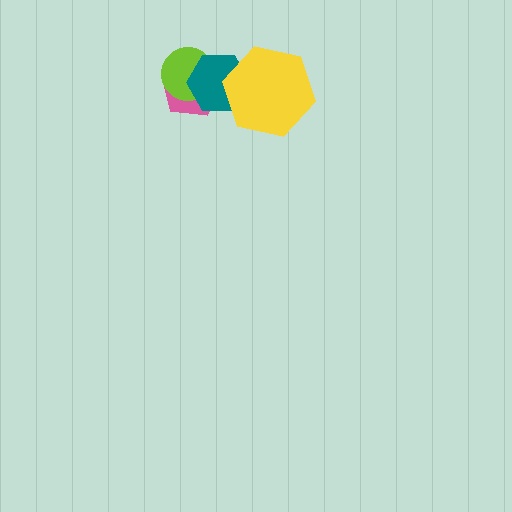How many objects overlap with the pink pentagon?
2 objects overlap with the pink pentagon.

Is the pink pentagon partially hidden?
Yes, it is partially covered by another shape.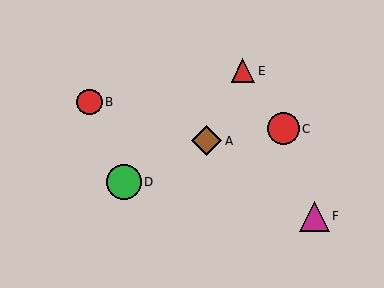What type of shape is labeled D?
Shape D is a green circle.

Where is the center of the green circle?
The center of the green circle is at (124, 182).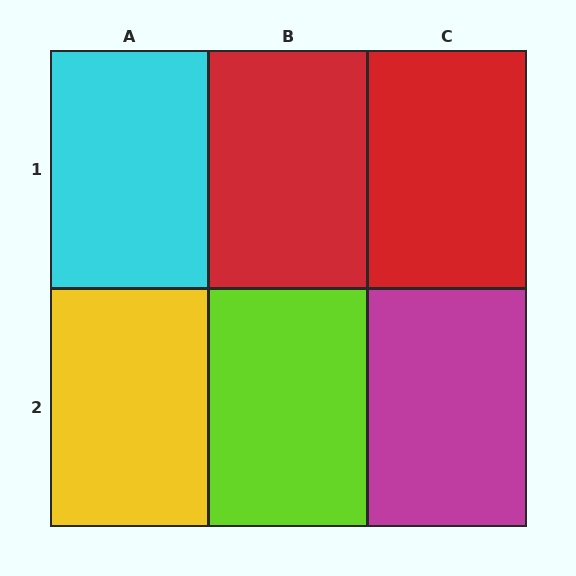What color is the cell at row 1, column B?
Red.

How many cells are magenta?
1 cell is magenta.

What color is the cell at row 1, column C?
Red.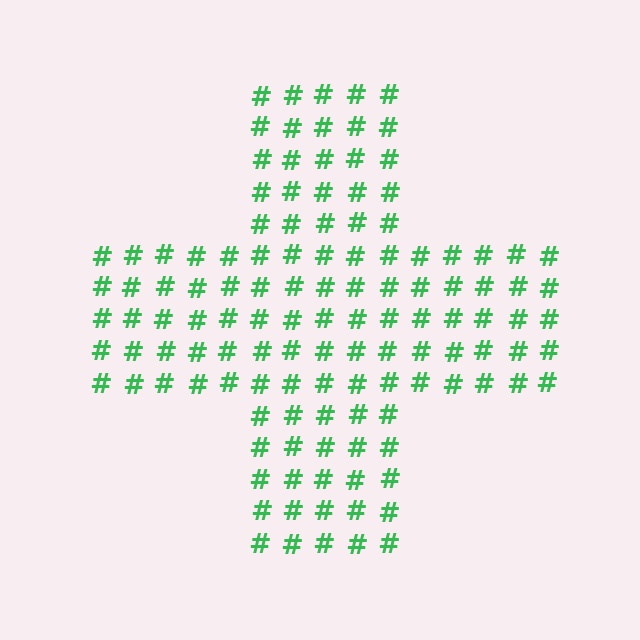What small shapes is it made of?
It is made of small hash symbols.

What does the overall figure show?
The overall figure shows a cross.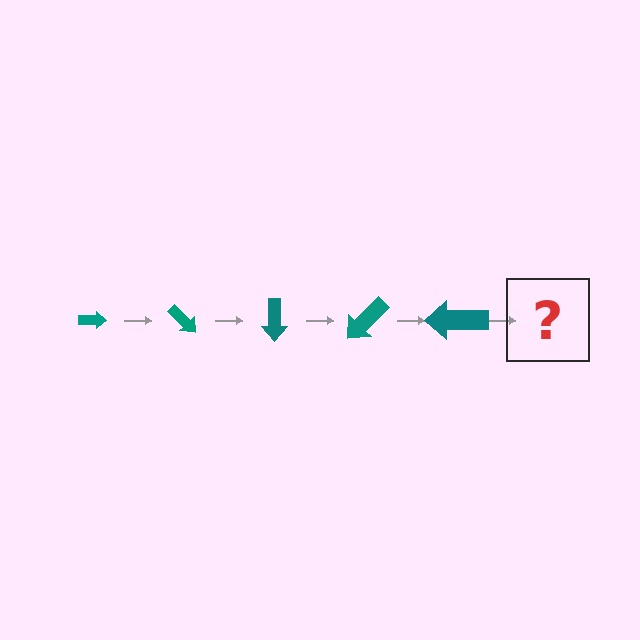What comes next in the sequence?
The next element should be an arrow, larger than the previous one and rotated 225 degrees from the start.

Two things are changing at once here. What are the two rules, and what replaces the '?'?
The two rules are that the arrow grows larger each step and it rotates 45 degrees each step. The '?' should be an arrow, larger than the previous one and rotated 225 degrees from the start.